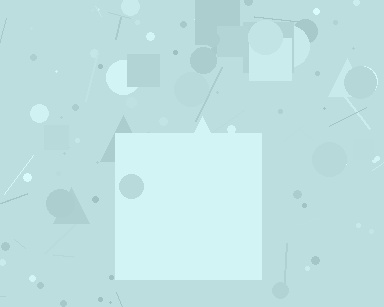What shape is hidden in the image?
A square is hidden in the image.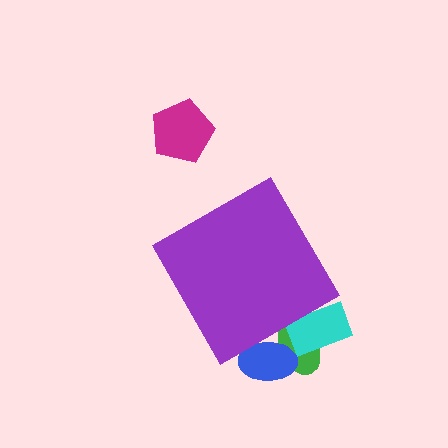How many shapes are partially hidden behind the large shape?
3 shapes are partially hidden.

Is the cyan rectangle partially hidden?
Yes, the cyan rectangle is partially hidden behind the purple diamond.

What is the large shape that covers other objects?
A purple diamond.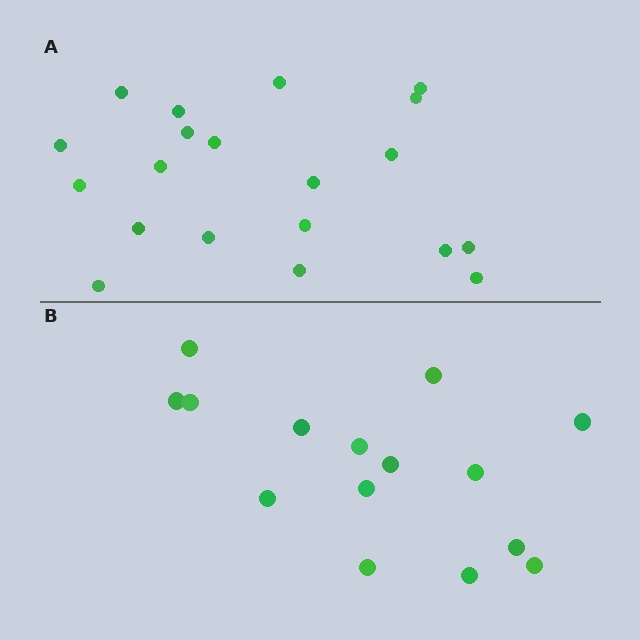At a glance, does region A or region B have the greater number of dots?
Region A (the top region) has more dots.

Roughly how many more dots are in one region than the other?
Region A has about 5 more dots than region B.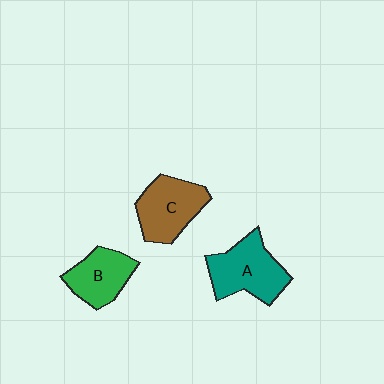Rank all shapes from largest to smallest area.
From largest to smallest: A (teal), C (brown), B (green).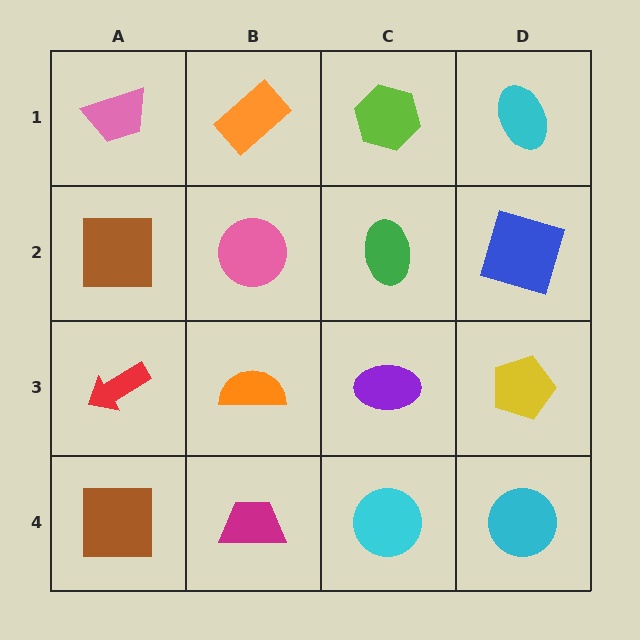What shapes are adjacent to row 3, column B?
A pink circle (row 2, column B), a magenta trapezoid (row 4, column B), a red arrow (row 3, column A), a purple ellipse (row 3, column C).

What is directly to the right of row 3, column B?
A purple ellipse.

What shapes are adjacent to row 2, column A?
A pink trapezoid (row 1, column A), a red arrow (row 3, column A), a pink circle (row 2, column B).